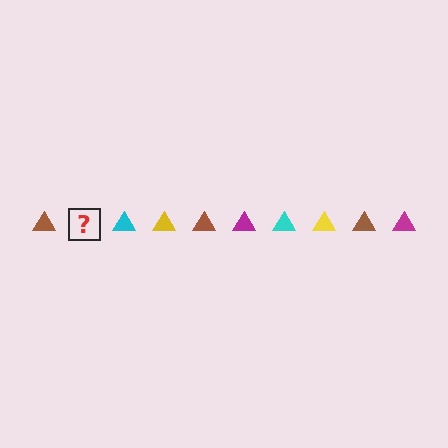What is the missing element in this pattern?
The missing element is a magenta triangle.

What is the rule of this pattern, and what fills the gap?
The rule is that the pattern cycles through brown, magenta, cyan, yellow triangles. The gap should be filled with a magenta triangle.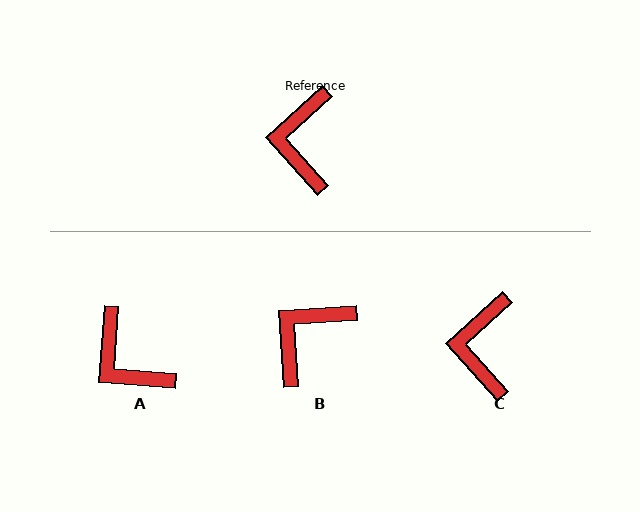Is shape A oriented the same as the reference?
No, it is off by about 44 degrees.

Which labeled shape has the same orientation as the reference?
C.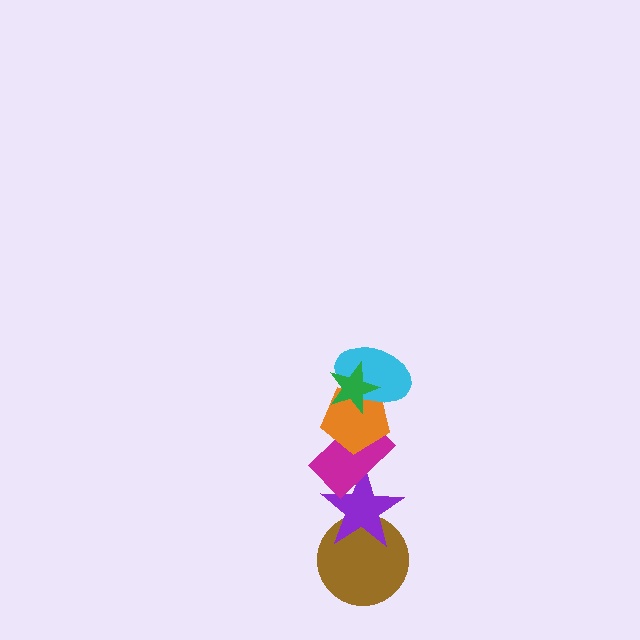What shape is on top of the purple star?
The magenta rectangle is on top of the purple star.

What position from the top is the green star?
The green star is 1st from the top.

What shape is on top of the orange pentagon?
The cyan ellipse is on top of the orange pentagon.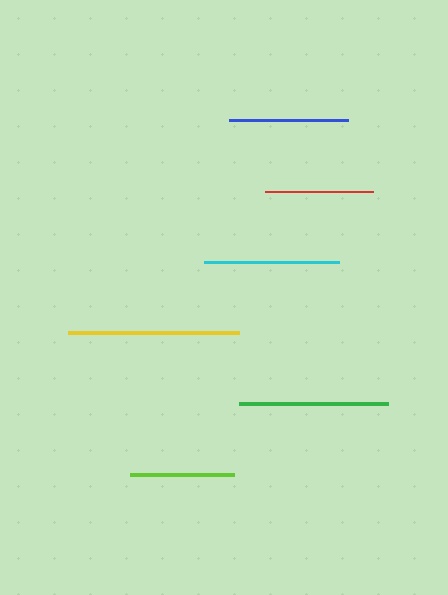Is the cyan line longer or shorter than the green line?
The green line is longer than the cyan line.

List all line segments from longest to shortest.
From longest to shortest: yellow, green, cyan, blue, red, lime.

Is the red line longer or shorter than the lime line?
The red line is longer than the lime line.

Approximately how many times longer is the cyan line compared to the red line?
The cyan line is approximately 1.3 times the length of the red line.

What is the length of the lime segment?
The lime segment is approximately 104 pixels long.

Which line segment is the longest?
The yellow line is the longest at approximately 171 pixels.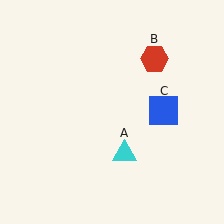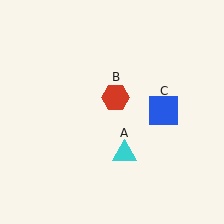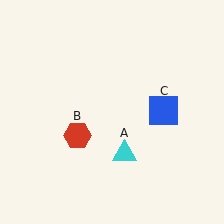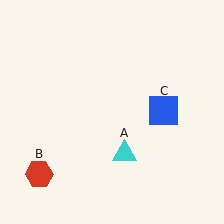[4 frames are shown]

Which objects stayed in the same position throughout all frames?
Cyan triangle (object A) and blue square (object C) remained stationary.